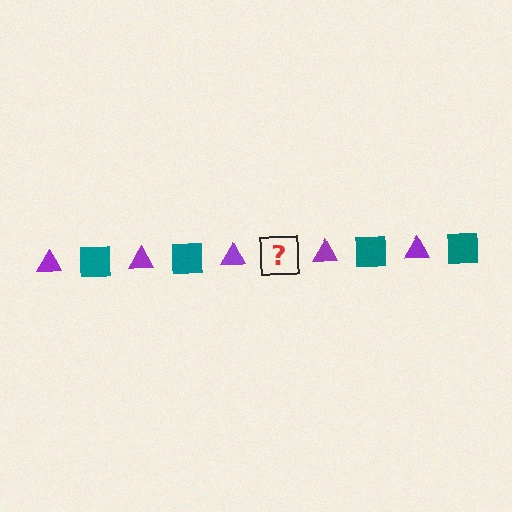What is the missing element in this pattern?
The missing element is a teal square.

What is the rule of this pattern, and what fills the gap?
The rule is that the pattern alternates between purple triangle and teal square. The gap should be filled with a teal square.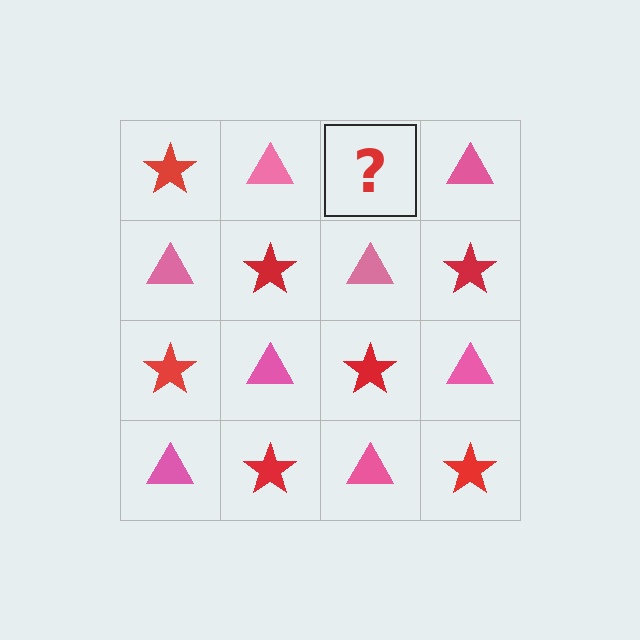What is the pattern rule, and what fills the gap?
The rule is that it alternates red star and pink triangle in a checkerboard pattern. The gap should be filled with a red star.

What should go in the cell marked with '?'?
The missing cell should contain a red star.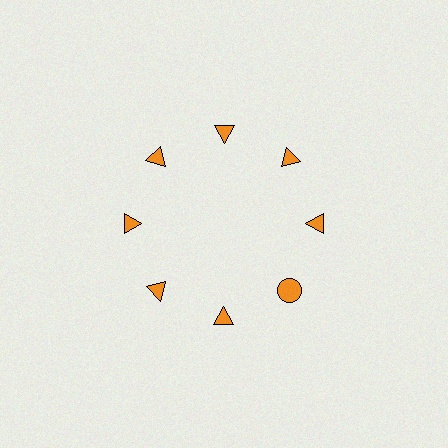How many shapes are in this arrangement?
There are 8 shapes arranged in a ring pattern.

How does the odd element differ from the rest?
It has a different shape: circle instead of triangle.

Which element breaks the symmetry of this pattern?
The orange circle at roughly the 4 o'clock position breaks the symmetry. All other shapes are orange triangles.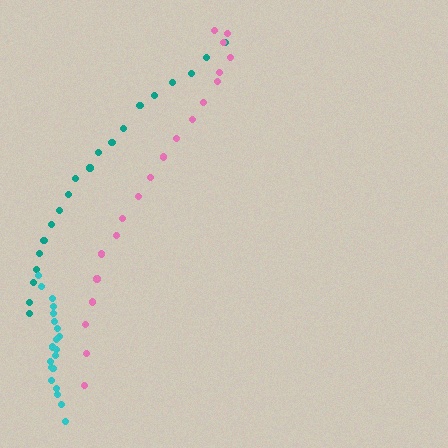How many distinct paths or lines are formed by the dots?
There are 3 distinct paths.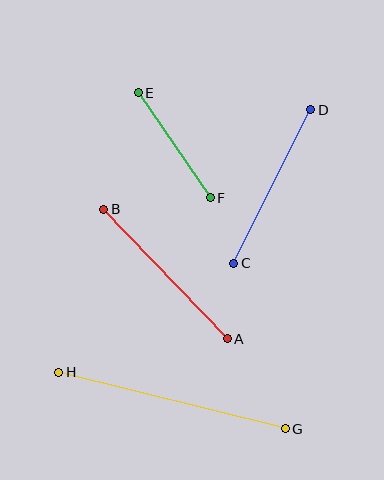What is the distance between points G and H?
The distance is approximately 233 pixels.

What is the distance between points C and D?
The distance is approximately 172 pixels.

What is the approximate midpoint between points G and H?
The midpoint is at approximately (172, 400) pixels.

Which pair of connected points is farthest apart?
Points G and H are farthest apart.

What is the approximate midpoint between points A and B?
The midpoint is at approximately (165, 274) pixels.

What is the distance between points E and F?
The distance is approximately 127 pixels.